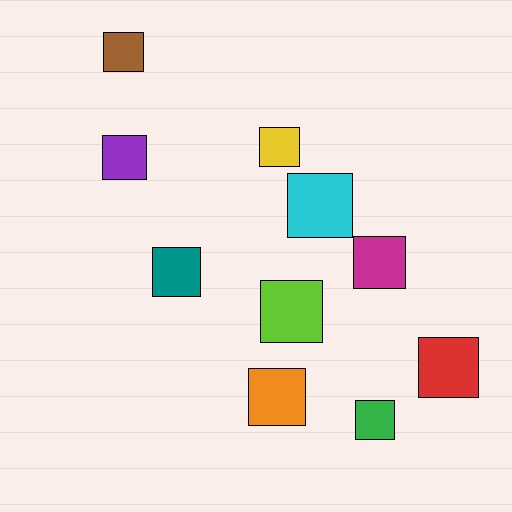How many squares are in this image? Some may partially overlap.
There are 10 squares.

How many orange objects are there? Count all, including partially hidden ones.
There is 1 orange object.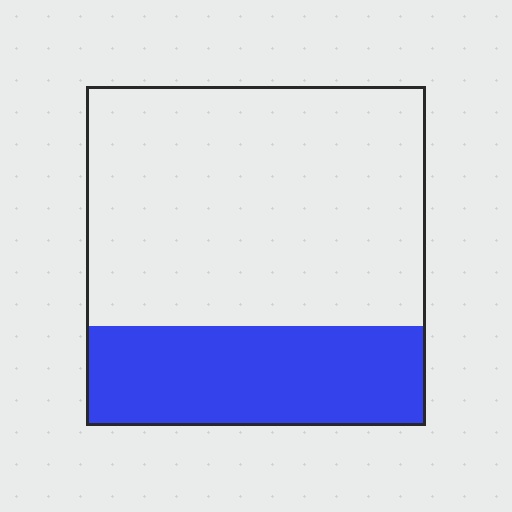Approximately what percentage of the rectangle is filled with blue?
Approximately 30%.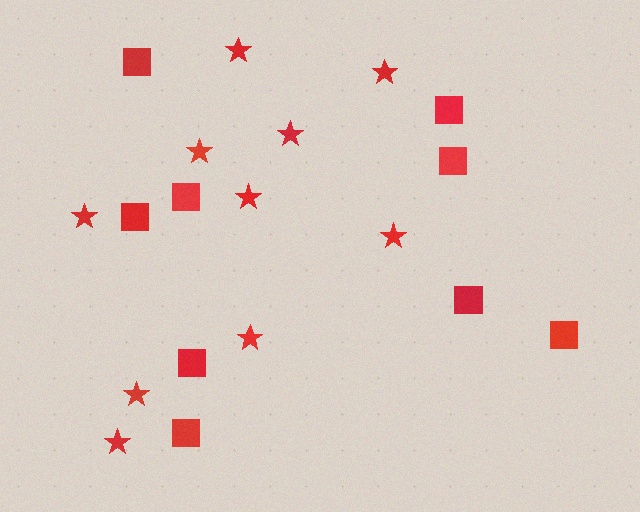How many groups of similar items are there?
There are 2 groups: one group of squares (9) and one group of stars (10).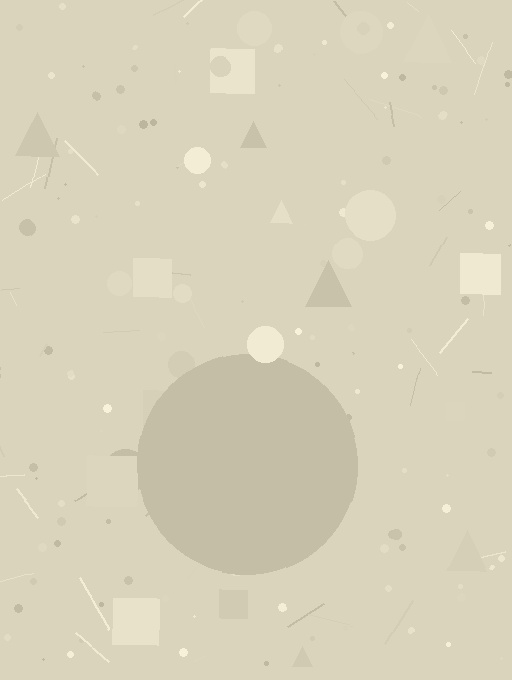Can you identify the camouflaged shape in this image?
The camouflaged shape is a circle.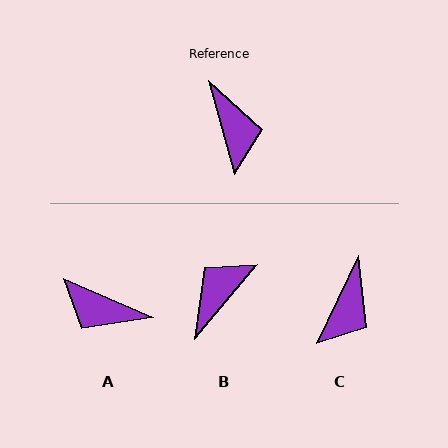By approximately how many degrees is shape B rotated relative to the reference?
Approximately 124 degrees counter-clockwise.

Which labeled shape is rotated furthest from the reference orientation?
A, about 129 degrees away.